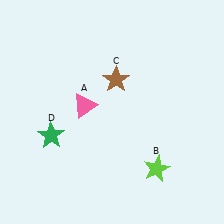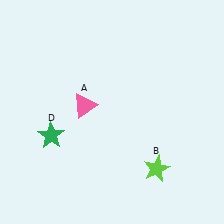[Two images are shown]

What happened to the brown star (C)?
The brown star (C) was removed in Image 2. It was in the top-right area of Image 1.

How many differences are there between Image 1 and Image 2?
There is 1 difference between the two images.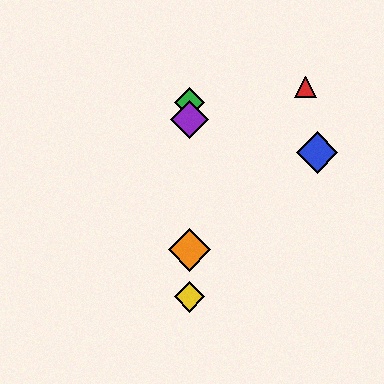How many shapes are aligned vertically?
4 shapes (the green diamond, the yellow diamond, the purple diamond, the orange diamond) are aligned vertically.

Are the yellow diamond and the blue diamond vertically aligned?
No, the yellow diamond is at x≈189 and the blue diamond is at x≈317.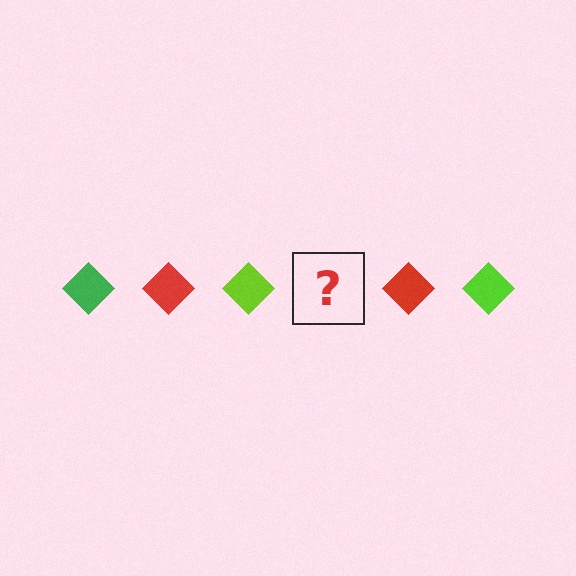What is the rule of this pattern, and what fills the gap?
The rule is that the pattern cycles through green, red, lime diamonds. The gap should be filled with a green diamond.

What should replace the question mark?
The question mark should be replaced with a green diamond.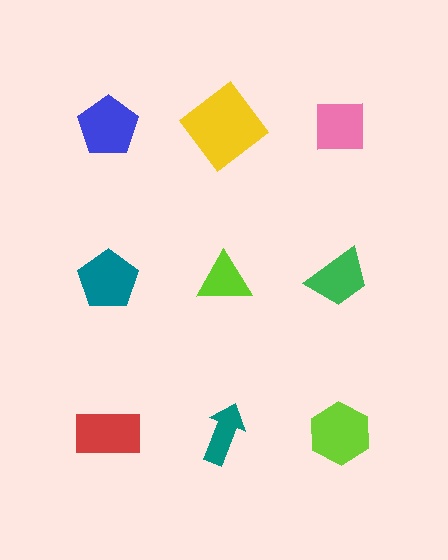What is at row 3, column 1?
A red rectangle.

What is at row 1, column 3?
A pink square.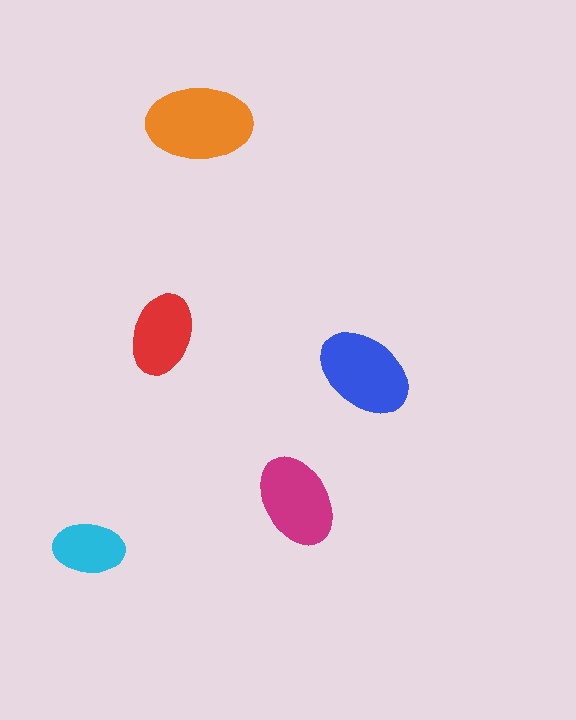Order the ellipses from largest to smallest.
the orange one, the blue one, the magenta one, the red one, the cyan one.